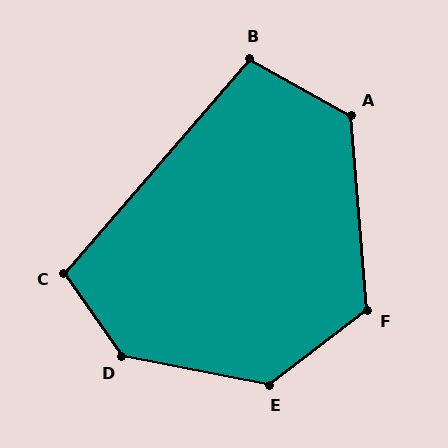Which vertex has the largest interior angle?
D, at approximately 136 degrees.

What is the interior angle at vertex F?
Approximately 123 degrees (obtuse).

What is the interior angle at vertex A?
Approximately 124 degrees (obtuse).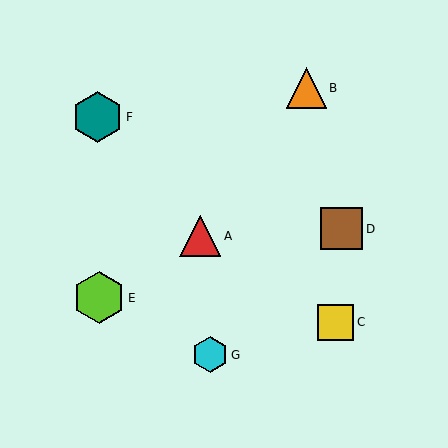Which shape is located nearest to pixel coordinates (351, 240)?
The brown square (labeled D) at (341, 229) is nearest to that location.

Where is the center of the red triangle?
The center of the red triangle is at (200, 236).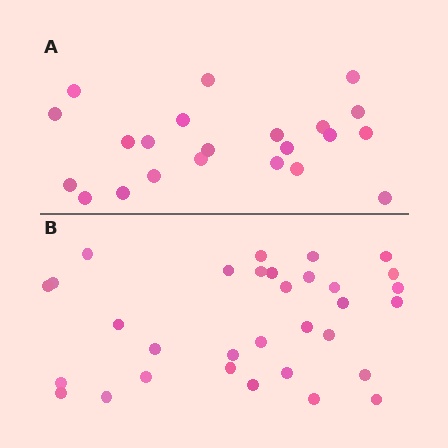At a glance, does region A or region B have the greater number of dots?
Region B (the bottom region) has more dots.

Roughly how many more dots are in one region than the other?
Region B has roughly 10 or so more dots than region A.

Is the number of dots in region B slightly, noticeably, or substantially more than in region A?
Region B has substantially more. The ratio is roughly 1.5 to 1.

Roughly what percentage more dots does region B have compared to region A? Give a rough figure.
About 45% more.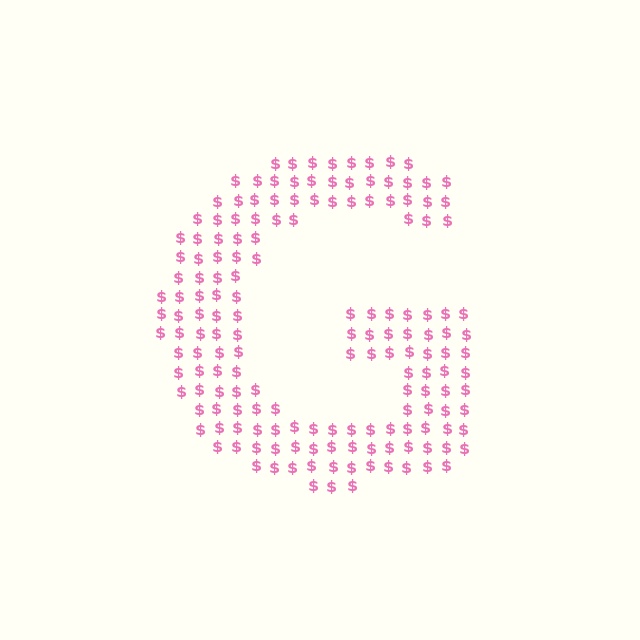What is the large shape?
The large shape is the letter G.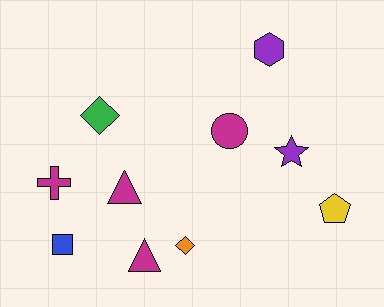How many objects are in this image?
There are 10 objects.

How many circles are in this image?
There is 1 circle.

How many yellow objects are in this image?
There is 1 yellow object.